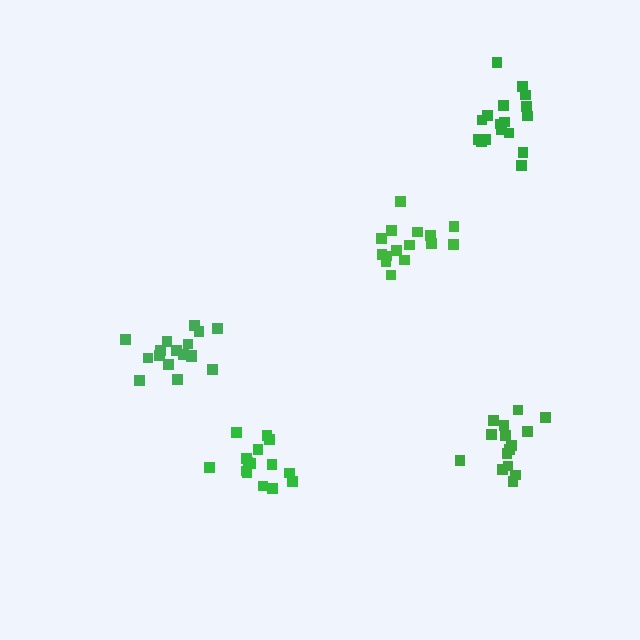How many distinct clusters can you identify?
There are 5 distinct clusters.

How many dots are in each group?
Group 1: 15 dots, Group 2: 17 dots, Group 3: 17 dots, Group 4: 15 dots, Group 5: 15 dots (79 total).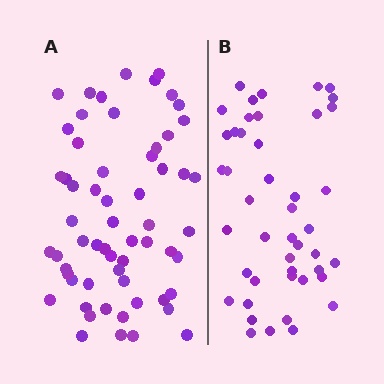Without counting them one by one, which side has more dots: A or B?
Region A (the left region) has more dots.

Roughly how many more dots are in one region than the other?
Region A has approximately 15 more dots than region B.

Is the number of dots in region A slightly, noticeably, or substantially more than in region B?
Region A has noticeably more, but not dramatically so. The ratio is roughly 1.3 to 1.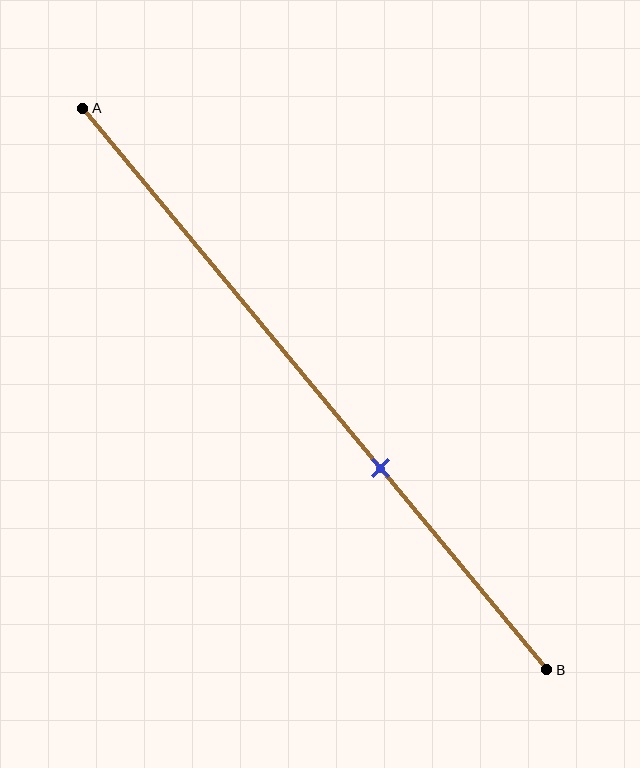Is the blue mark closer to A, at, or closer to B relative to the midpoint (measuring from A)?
The blue mark is closer to point B than the midpoint of segment AB.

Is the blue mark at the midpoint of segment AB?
No, the mark is at about 65% from A, not at the 50% midpoint.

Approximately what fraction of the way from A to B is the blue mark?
The blue mark is approximately 65% of the way from A to B.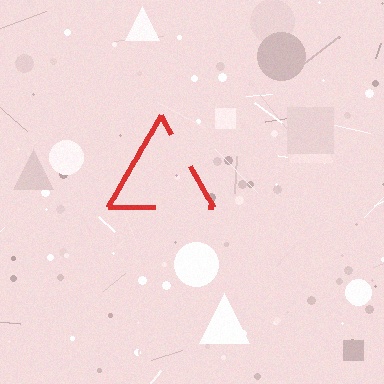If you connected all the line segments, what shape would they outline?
They would outline a triangle.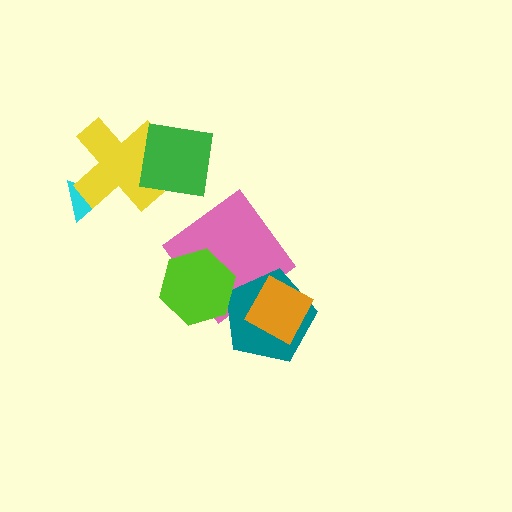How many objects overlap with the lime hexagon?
2 objects overlap with the lime hexagon.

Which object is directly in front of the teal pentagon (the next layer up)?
The orange square is directly in front of the teal pentagon.